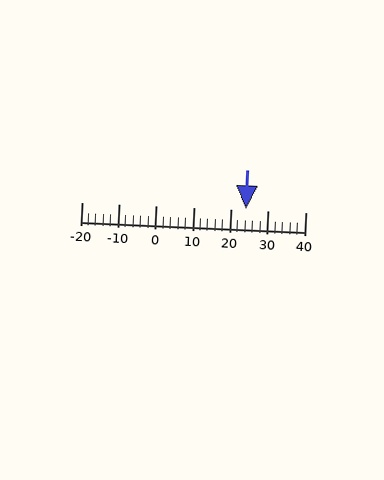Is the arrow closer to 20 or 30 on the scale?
The arrow is closer to 20.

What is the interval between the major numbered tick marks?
The major tick marks are spaced 10 units apart.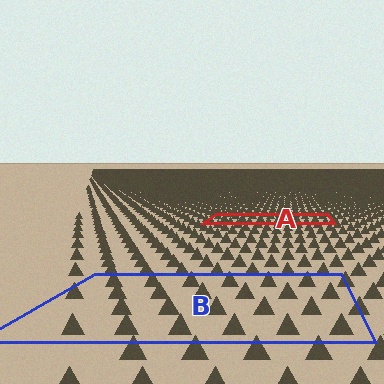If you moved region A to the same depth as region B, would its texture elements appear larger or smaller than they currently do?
They would appear larger. At a closer depth, the same texture elements are projected at a bigger on-screen size.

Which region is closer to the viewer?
Region B is closer. The texture elements there are larger and more spread out.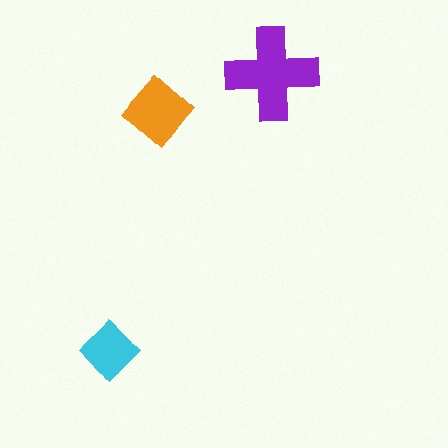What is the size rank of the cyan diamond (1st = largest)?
3rd.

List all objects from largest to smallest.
The purple cross, the orange diamond, the cyan diamond.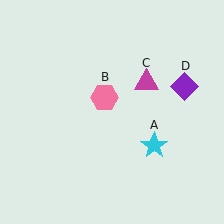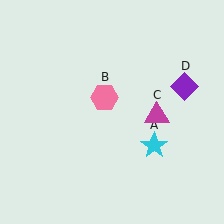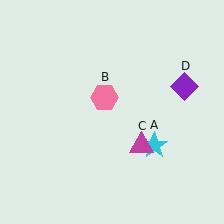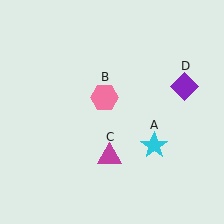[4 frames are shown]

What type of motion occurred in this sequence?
The magenta triangle (object C) rotated clockwise around the center of the scene.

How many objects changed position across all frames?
1 object changed position: magenta triangle (object C).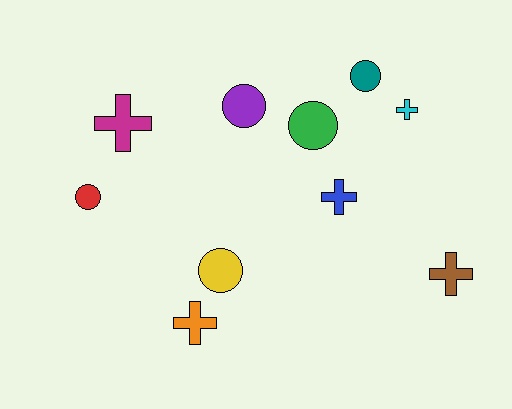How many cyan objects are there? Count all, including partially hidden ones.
There is 1 cyan object.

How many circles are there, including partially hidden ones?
There are 5 circles.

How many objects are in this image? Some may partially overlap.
There are 10 objects.